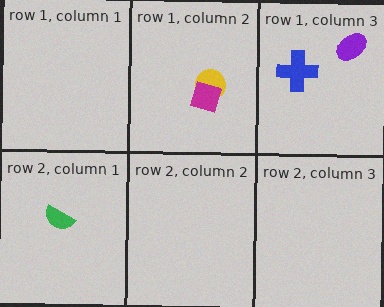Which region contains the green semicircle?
The row 2, column 1 region.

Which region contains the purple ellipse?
The row 1, column 3 region.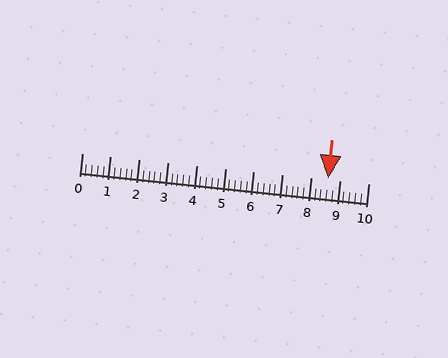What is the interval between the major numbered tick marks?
The major tick marks are spaced 1 units apart.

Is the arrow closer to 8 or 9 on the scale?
The arrow is closer to 9.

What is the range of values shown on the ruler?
The ruler shows values from 0 to 10.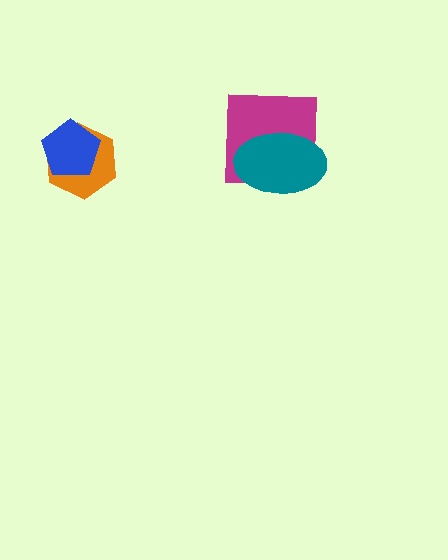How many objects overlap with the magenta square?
1 object overlaps with the magenta square.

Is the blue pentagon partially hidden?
No, no other shape covers it.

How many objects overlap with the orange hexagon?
1 object overlaps with the orange hexagon.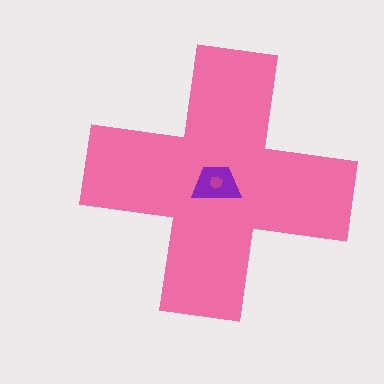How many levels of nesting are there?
3.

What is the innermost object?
The magenta hexagon.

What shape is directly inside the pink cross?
The purple trapezoid.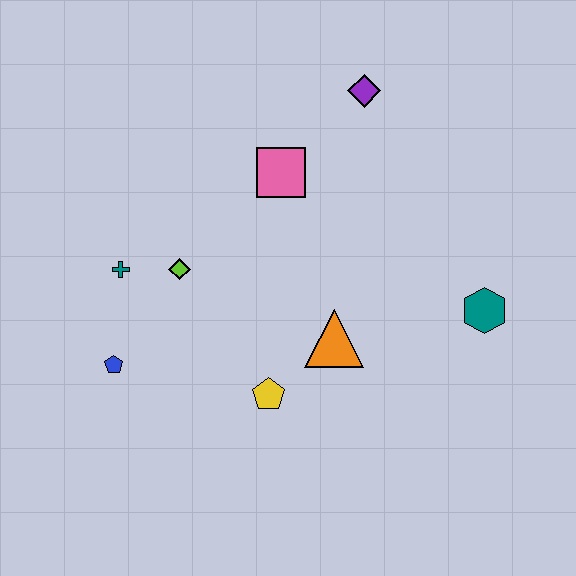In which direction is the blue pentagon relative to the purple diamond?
The blue pentagon is below the purple diamond.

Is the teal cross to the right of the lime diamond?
No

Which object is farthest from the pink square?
The blue pentagon is farthest from the pink square.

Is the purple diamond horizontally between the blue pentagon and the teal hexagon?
Yes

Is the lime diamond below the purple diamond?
Yes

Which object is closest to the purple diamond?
The pink square is closest to the purple diamond.